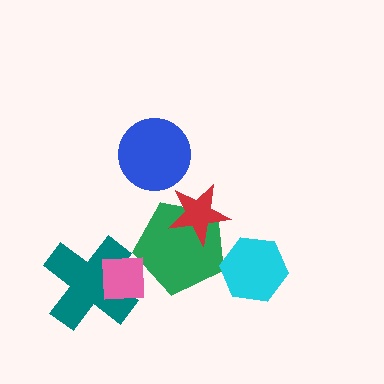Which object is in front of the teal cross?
The pink square is in front of the teal cross.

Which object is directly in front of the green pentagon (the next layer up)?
The red star is directly in front of the green pentagon.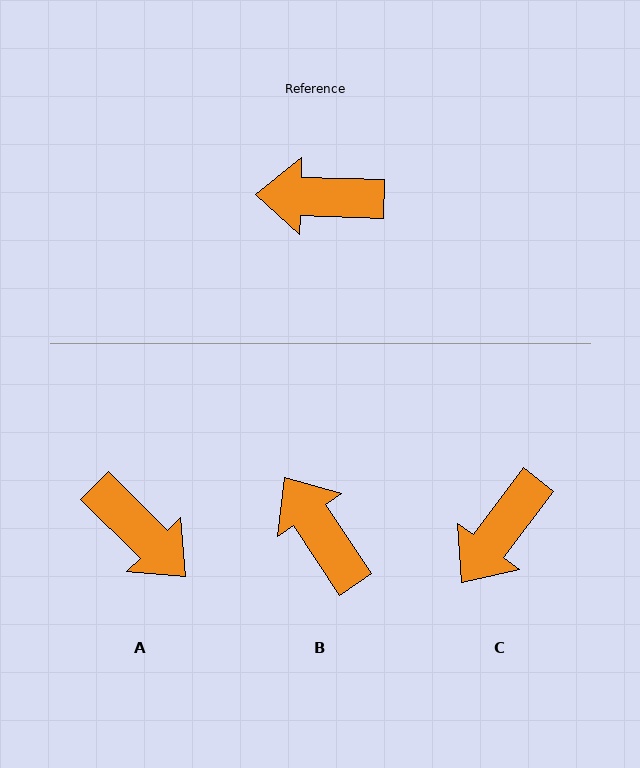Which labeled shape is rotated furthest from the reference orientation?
A, about 137 degrees away.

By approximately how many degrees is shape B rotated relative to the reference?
Approximately 55 degrees clockwise.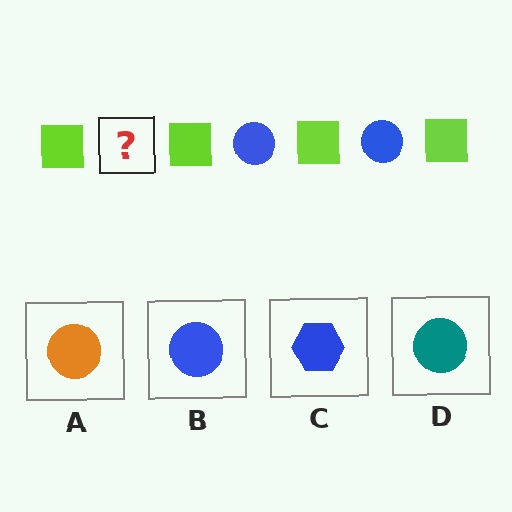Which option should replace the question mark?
Option B.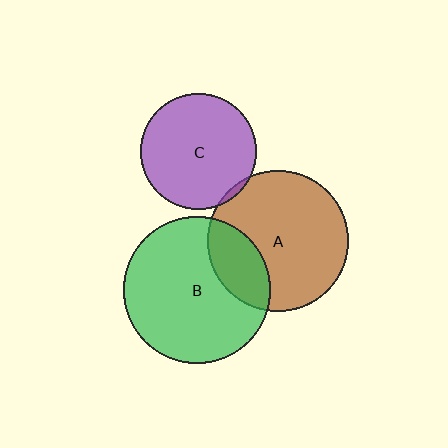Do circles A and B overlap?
Yes.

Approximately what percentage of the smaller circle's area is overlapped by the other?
Approximately 25%.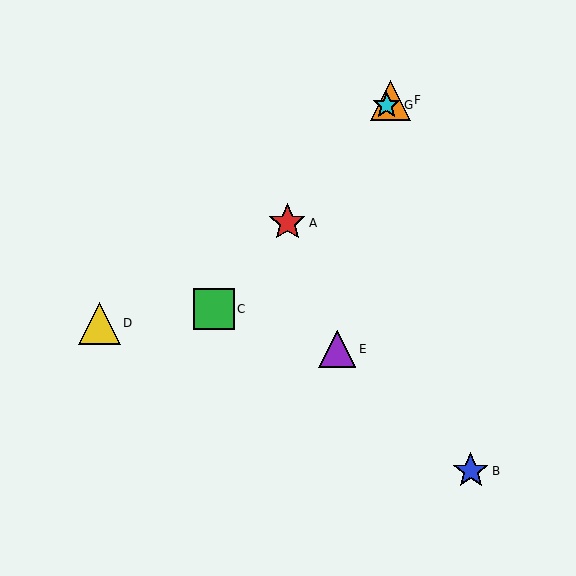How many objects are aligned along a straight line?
4 objects (A, C, F, G) are aligned along a straight line.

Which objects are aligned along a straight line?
Objects A, C, F, G are aligned along a straight line.